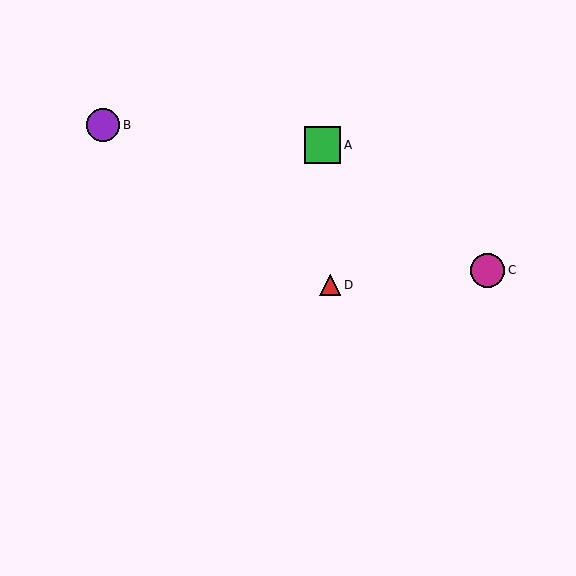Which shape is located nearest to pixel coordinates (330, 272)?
The red triangle (labeled D) at (330, 285) is nearest to that location.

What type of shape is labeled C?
Shape C is a magenta circle.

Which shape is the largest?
The green square (labeled A) is the largest.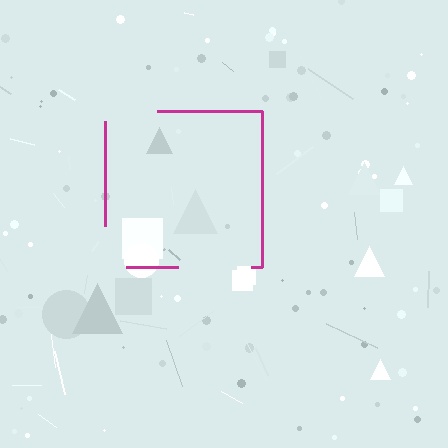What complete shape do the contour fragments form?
The contour fragments form a square.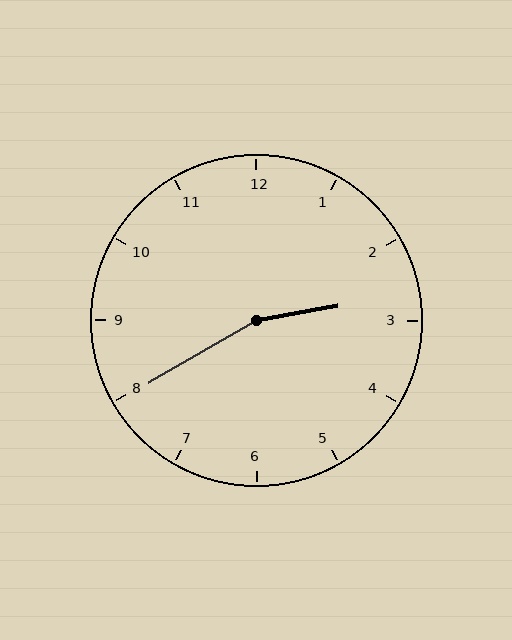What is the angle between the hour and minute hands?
Approximately 160 degrees.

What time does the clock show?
2:40.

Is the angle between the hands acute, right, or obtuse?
It is obtuse.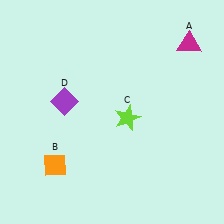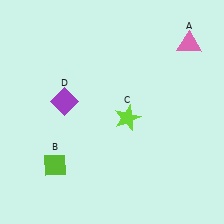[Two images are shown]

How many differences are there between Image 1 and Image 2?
There are 2 differences between the two images.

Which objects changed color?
A changed from magenta to pink. B changed from orange to lime.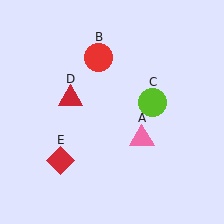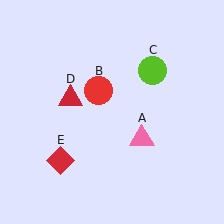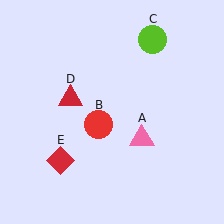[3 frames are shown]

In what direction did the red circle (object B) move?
The red circle (object B) moved down.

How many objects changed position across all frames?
2 objects changed position: red circle (object B), lime circle (object C).